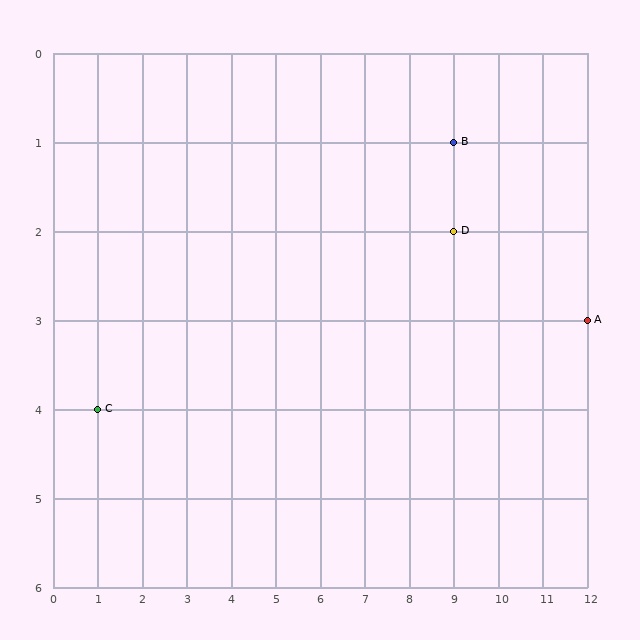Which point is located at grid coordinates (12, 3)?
Point A is at (12, 3).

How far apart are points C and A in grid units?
Points C and A are 11 columns and 1 row apart (about 11.0 grid units diagonally).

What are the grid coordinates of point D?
Point D is at grid coordinates (9, 2).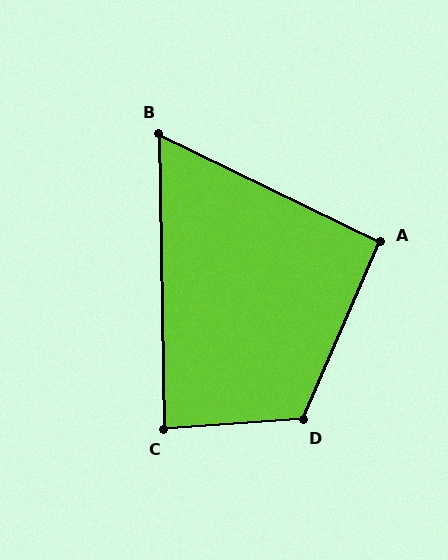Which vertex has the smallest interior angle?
B, at approximately 63 degrees.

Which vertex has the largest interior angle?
D, at approximately 117 degrees.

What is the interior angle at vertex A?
Approximately 93 degrees (approximately right).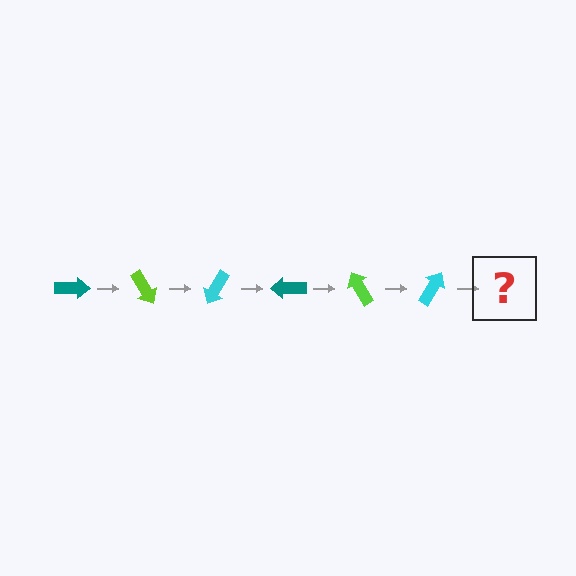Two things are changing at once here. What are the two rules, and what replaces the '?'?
The two rules are that it rotates 60 degrees each step and the color cycles through teal, lime, and cyan. The '?' should be a teal arrow, rotated 360 degrees from the start.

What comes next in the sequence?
The next element should be a teal arrow, rotated 360 degrees from the start.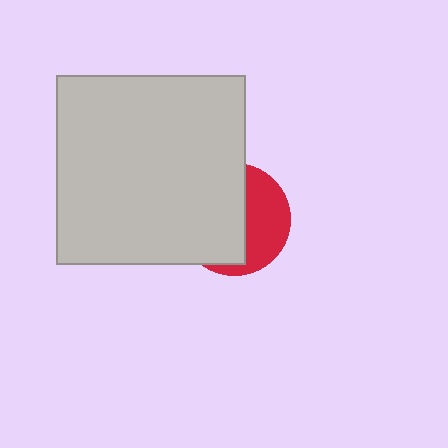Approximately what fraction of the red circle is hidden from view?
Roughly 59% of the red circle is hidden behind the light gray square.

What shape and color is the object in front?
The object in front is a light gray square.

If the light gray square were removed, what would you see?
You would see the complete red circle.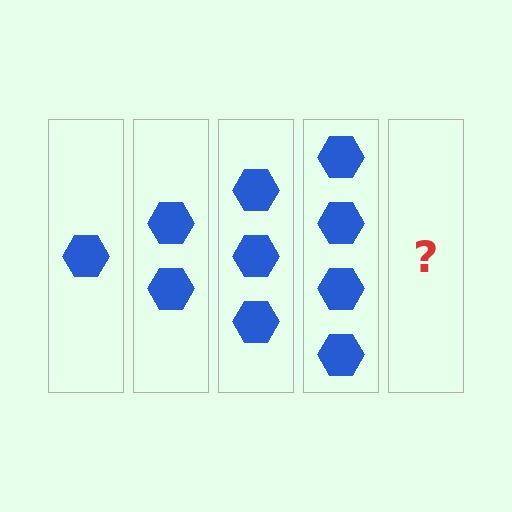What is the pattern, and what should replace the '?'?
The pattern is that each step adds one more hexagon. The '?' should be 5 hexagons.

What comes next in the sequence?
The next element should be 5 hexagons.